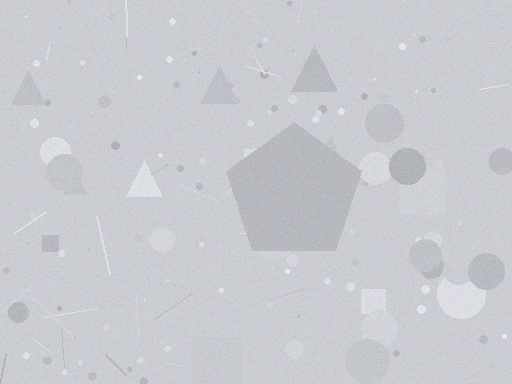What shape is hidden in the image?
A pentagon is hidden in the image.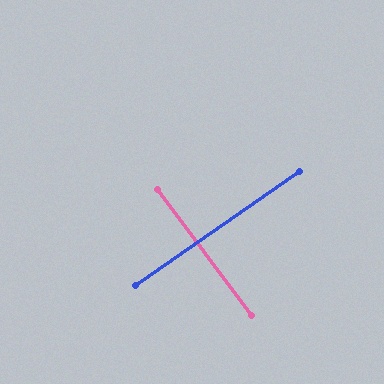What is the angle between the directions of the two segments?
Approximately 88 degrees.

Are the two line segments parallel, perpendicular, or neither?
Perpendicular — they meet at approximately 88°.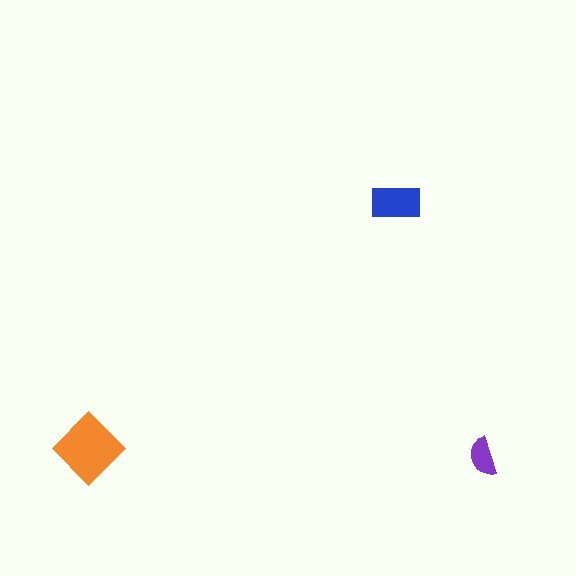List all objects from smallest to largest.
The purple semicircle, the blue rectangle, the orange diamond.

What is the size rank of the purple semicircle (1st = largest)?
3rd.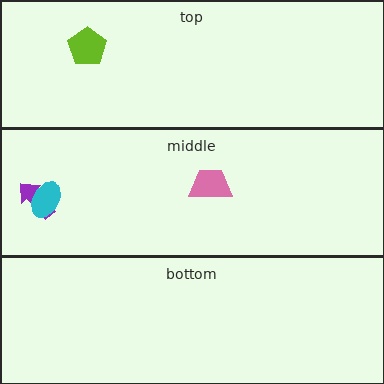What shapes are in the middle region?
The pink trapezoid, the purple arrow, the cyan ellipse.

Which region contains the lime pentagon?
The top region.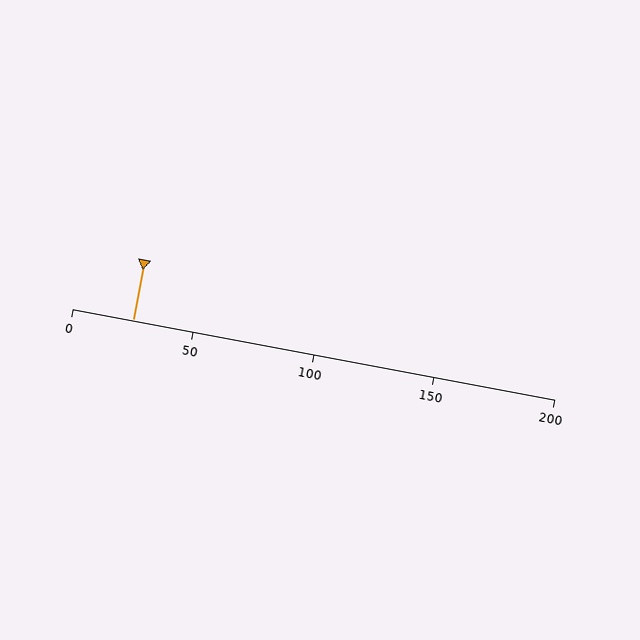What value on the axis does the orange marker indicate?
The marker indicates approximately 25.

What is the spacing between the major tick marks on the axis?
The major ticks are spaced 50 apart.